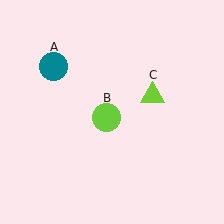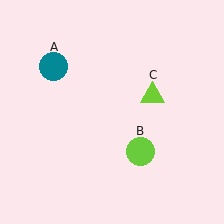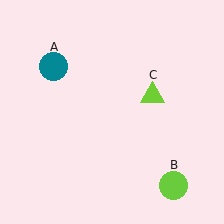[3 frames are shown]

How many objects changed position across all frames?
1 object changed position: lime circle (object B).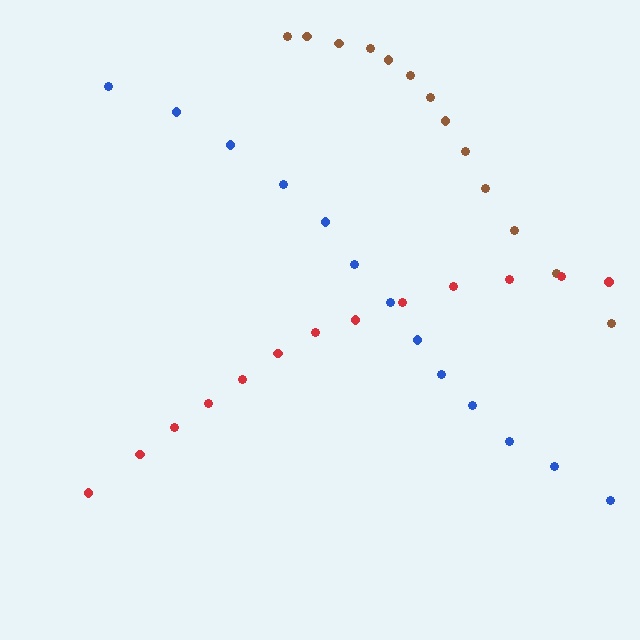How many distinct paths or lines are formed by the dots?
There are 3 distinct paths.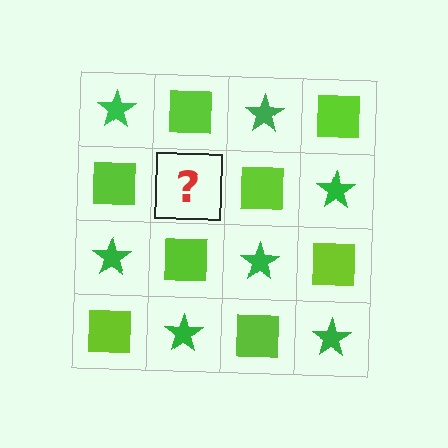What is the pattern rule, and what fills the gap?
The rule is that it alternates green star and lime square in a checkerboard pattern. The gap should be filled with a green star.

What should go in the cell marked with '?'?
The missing cell should contain a green star.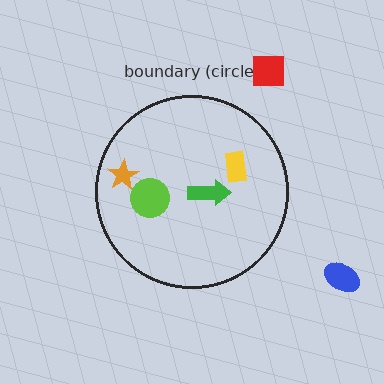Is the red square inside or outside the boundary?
Outside.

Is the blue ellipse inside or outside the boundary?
Outside.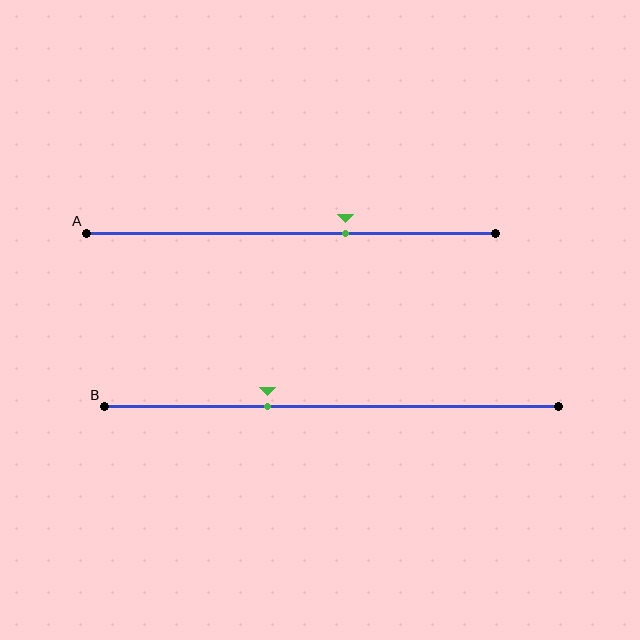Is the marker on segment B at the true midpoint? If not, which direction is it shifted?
No, the marker on segment B is shifted to the left by about 14% of the segment length.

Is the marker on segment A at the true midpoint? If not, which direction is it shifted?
No, the marker on segment A is shifted to the right by about 13% of the segment length.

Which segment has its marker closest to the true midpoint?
Segment A has its marker closest to the true midpoint.